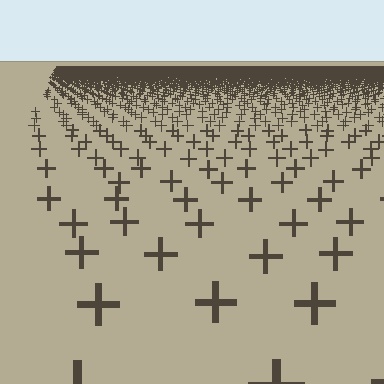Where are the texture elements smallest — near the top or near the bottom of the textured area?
Near the top.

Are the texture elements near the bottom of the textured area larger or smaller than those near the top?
Larger. Near the bottom, elements are closer to the viewer and appear at a bigger on-screen size.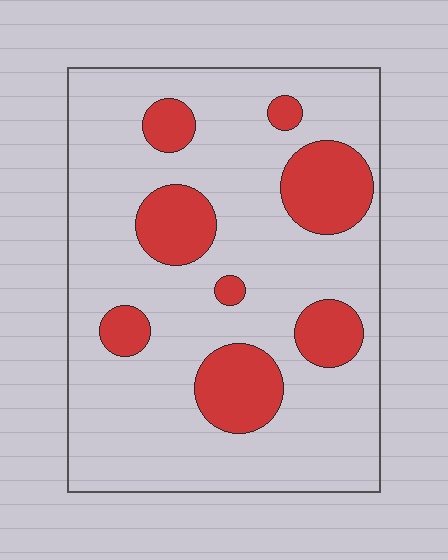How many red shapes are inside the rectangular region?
8.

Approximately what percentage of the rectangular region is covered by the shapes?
Approximately 20%.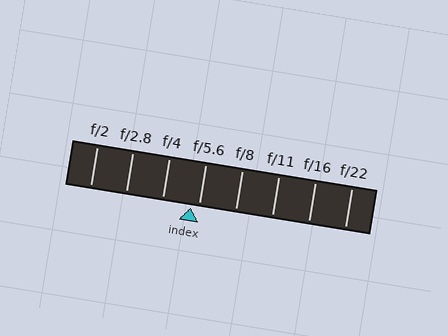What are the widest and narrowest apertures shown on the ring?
The widest aperture shown is f/2 and the narrowest is f/22.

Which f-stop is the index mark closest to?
The index mark is closest to f/5.6.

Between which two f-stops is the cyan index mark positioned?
The index mark is between f/4 and f/5.6.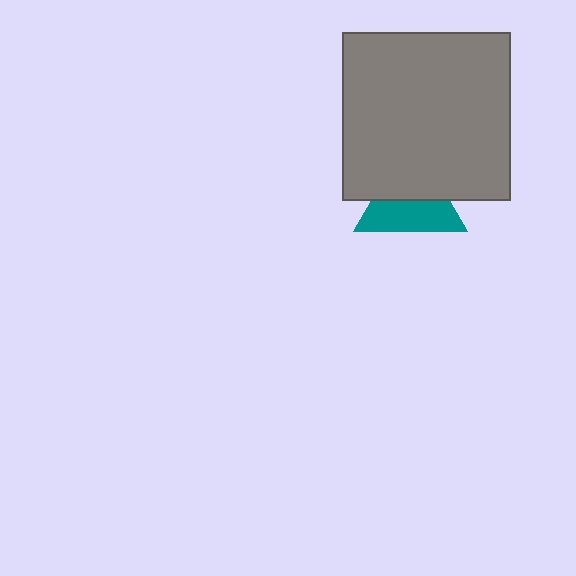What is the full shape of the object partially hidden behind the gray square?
The partially hidden object is a teal triangle.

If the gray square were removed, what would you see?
You would see the complete teal triangle.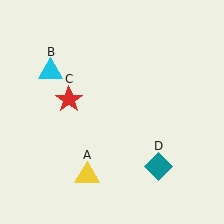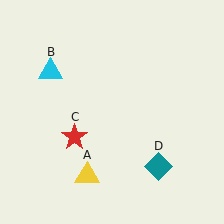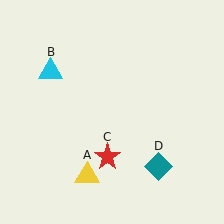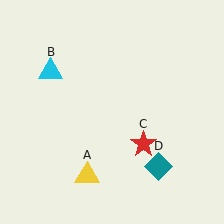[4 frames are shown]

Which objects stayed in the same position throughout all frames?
Yellow triangle (object A) and cyan triangle (object B) and teal diamond (object D) remained stationary.